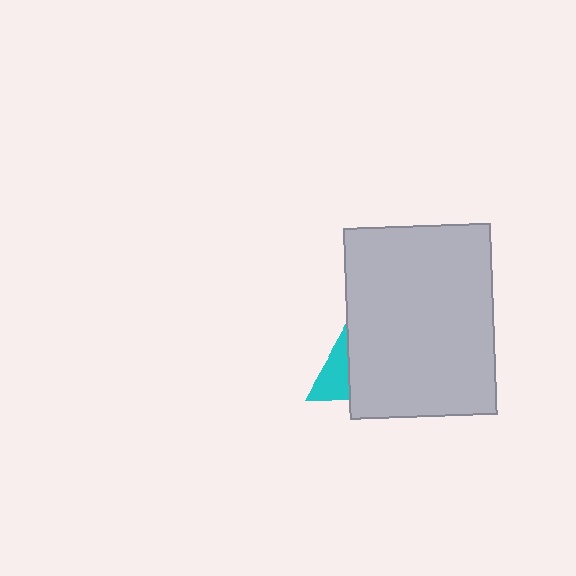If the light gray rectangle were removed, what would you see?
You would see the complete cyan triangle.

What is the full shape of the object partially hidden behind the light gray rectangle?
The partially hidden object is a cyan triangle.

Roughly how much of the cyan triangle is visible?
A small part of it is visible (roughly 43%).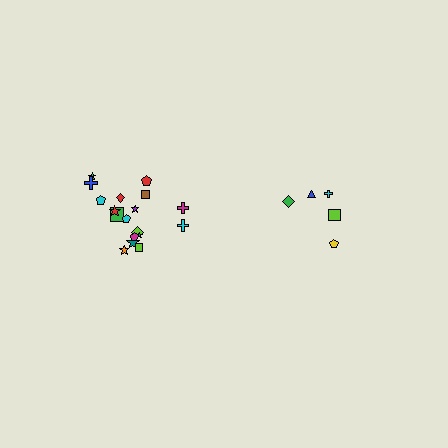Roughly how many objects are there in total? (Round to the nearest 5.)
Roughly 25 objects in total.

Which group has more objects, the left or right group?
The left group.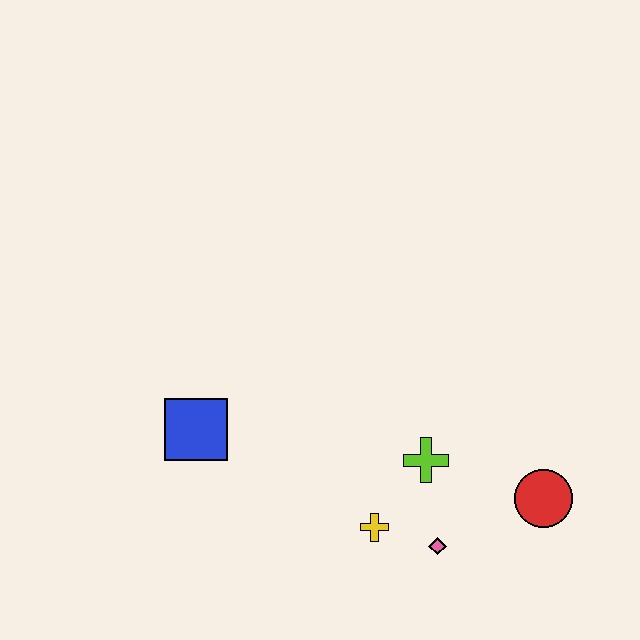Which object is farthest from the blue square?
The red circle is farthest from the blue square.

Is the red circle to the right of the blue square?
Yes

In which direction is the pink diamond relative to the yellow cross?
The pink diamond is to the right of the yellow cross.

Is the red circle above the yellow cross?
Yes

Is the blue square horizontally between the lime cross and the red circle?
No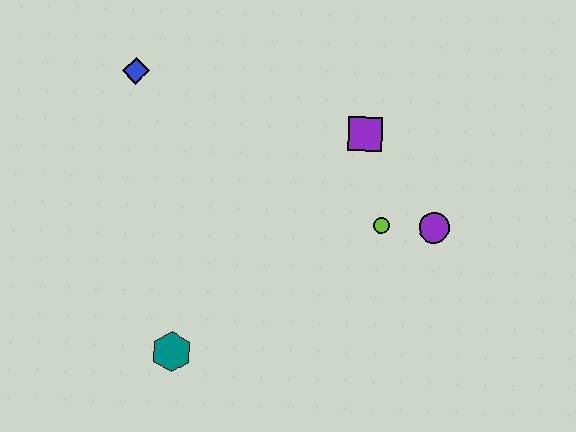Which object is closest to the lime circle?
The purple circle is closest to the lime circle.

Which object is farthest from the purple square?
The teal hexagon is farthest from the purple square.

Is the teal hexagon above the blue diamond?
No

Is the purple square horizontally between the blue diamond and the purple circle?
Yes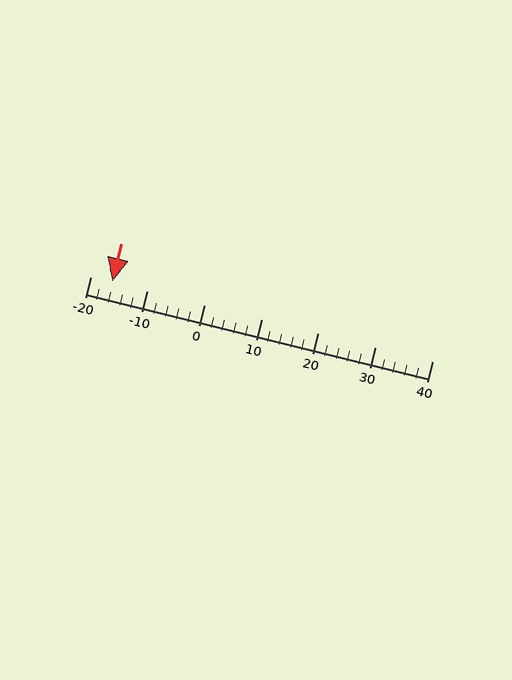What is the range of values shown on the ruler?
The ruler shows values from -20 to 40.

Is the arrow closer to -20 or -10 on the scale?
The arrow is closer to -20.